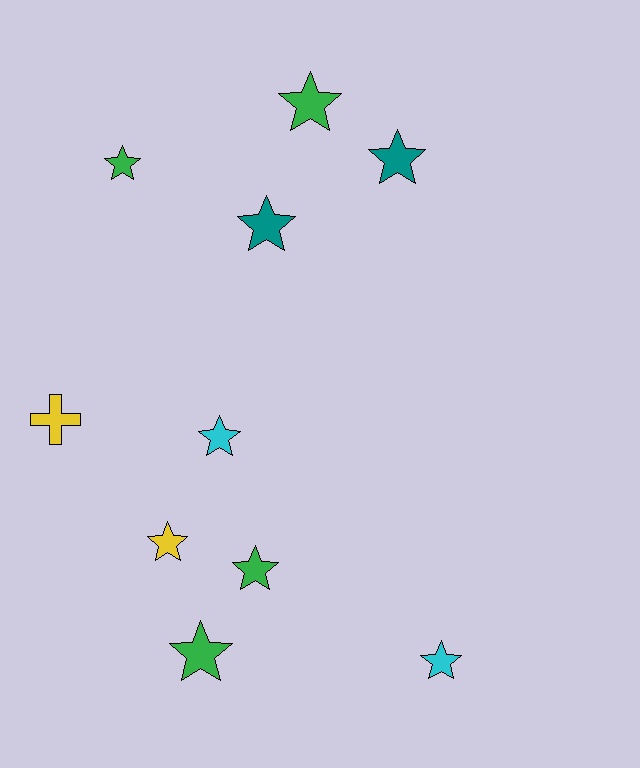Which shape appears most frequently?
Star, with 9 objects.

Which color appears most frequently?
Green, with 4 objects.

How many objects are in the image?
There are 10 objects.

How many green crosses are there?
There are no green crosses.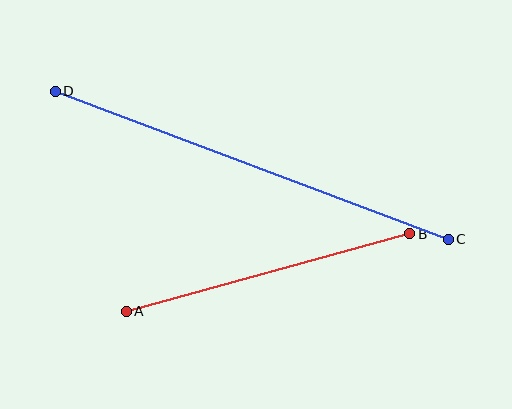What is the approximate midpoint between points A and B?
The midpoint is at approximately (268, 272) pixels.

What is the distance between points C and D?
The distance is approximately 420 pixels.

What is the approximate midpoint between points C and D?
The midpoint is at approximately (252, 165) pixels.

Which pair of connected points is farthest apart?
Points C and D are farthest apart.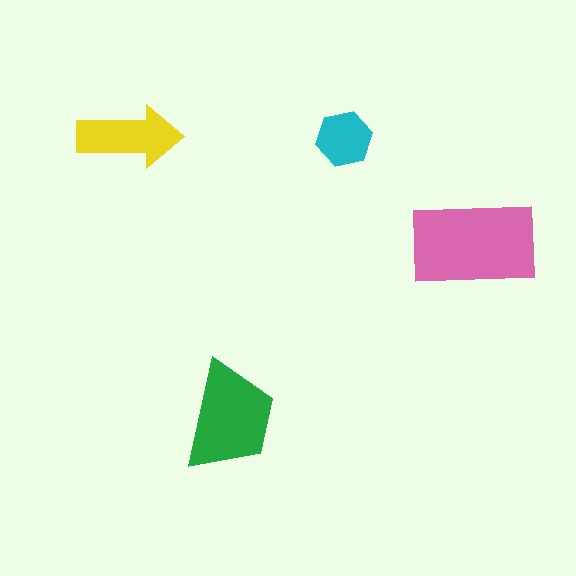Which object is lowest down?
The green trapezoid is bottommost.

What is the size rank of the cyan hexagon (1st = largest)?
4th.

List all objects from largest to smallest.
The pink rectangle, the green trapezoid, the yellow arrow, the cyan hexagon.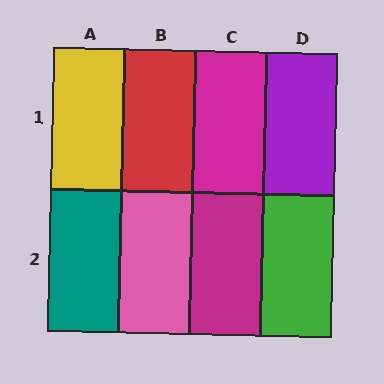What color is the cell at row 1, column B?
Red.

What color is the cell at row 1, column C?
Magenta.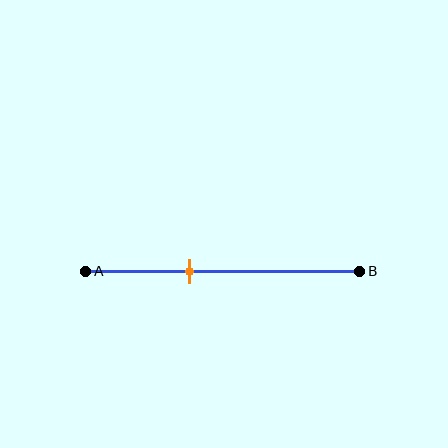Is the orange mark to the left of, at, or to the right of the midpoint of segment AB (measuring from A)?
The orange mark is to the left of the midpoint of segment AB.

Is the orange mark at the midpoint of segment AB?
No, the mark is at about 40% from A, not at the 50% midpoint.